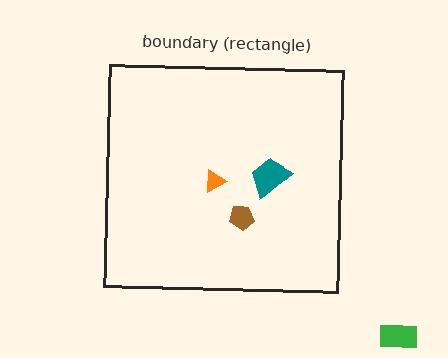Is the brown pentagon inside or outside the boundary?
Inside.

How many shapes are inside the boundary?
3 inside, 1 outside.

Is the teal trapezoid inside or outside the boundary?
Inside.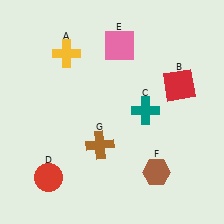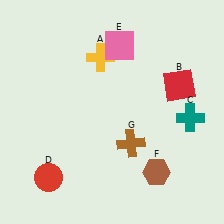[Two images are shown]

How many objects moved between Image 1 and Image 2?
3 objects moved between the two images.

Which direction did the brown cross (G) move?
The brown cross (G) moved right.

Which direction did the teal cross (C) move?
The teal cross (C) moved right.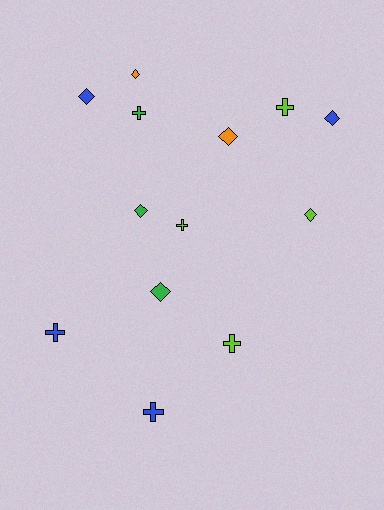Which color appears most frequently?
Lime, with 4 objects.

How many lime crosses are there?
There are 3 lime crosses.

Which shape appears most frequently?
Diamond, with 7 objects.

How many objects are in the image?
There are 13 objects.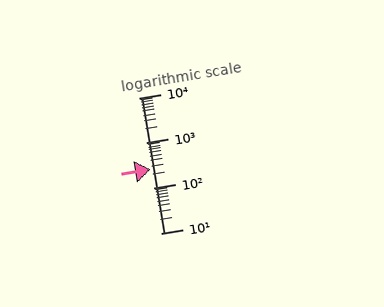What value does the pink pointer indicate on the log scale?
The pointer indicates approximately 260.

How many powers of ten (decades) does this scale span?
The scale spans 3 decades, from 10 to 10000.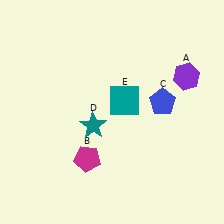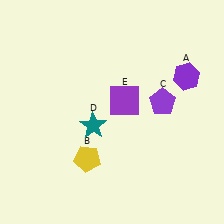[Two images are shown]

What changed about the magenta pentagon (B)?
In Image 1, B is magenta. In Image 2, it changed to yellow.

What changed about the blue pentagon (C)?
In Image 1, C is blue. In Image 2, it changed to purple.